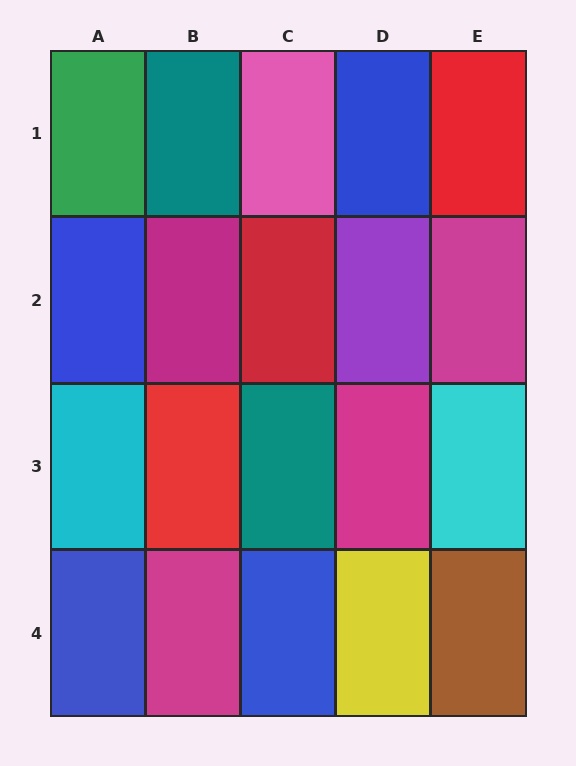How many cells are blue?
4 cells are blue.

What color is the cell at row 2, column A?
Blue.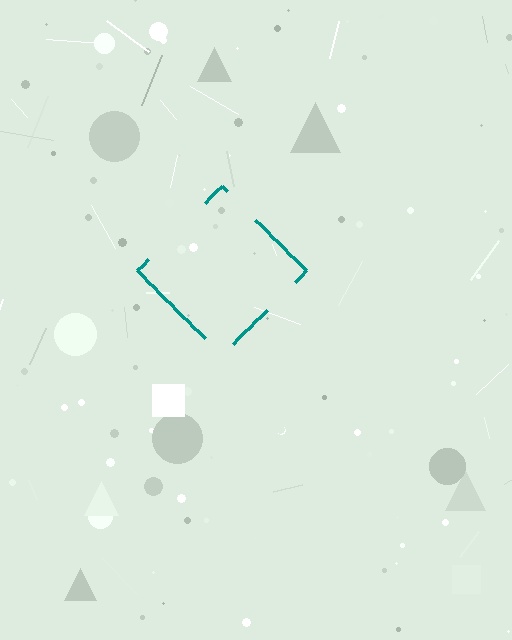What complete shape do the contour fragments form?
The contour fragments form a diamond.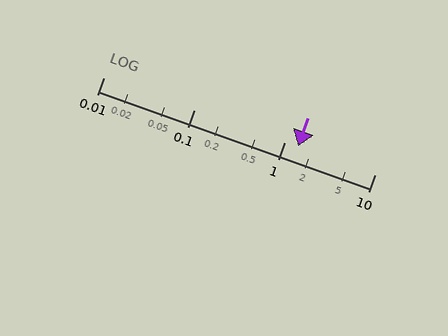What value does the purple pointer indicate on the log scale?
The pointer indicates approximately 1.4.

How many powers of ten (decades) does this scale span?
The scale spans 3 decades, from 0.01 to 10.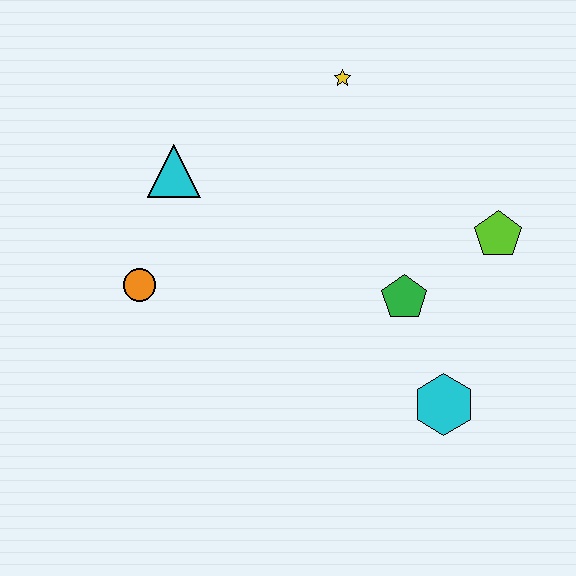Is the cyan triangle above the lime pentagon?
Yes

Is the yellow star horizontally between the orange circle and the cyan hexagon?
Yes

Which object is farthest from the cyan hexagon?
The cyan triangle is farthest from the cyan hexagon.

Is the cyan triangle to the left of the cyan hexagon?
Yes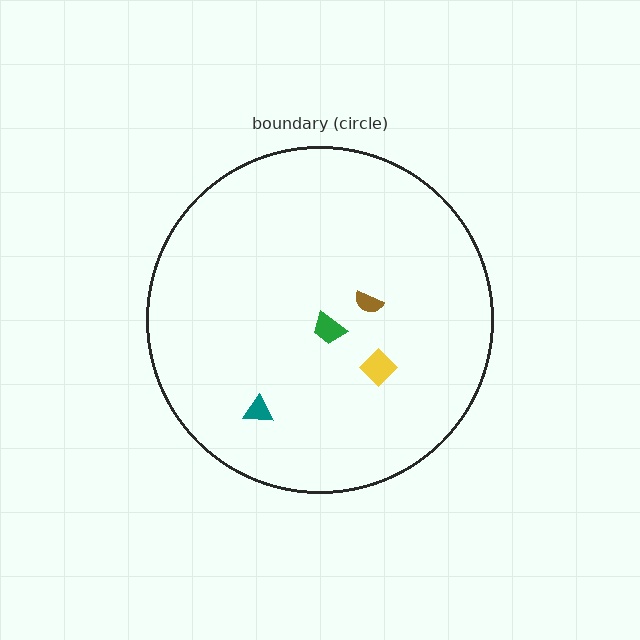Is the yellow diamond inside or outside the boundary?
Inside.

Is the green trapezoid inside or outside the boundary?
Inside.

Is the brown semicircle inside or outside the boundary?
Inside.